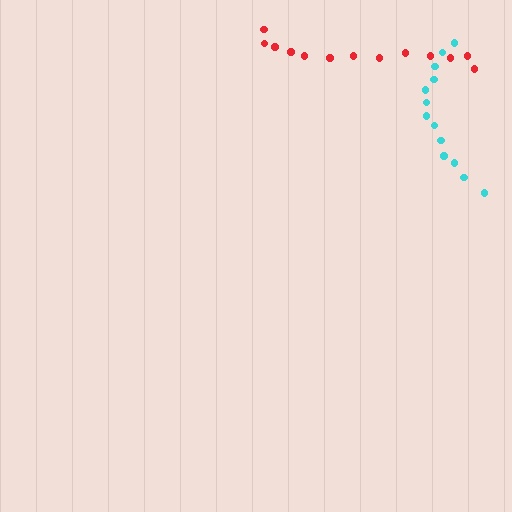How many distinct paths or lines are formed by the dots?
There are 2 distinct paths.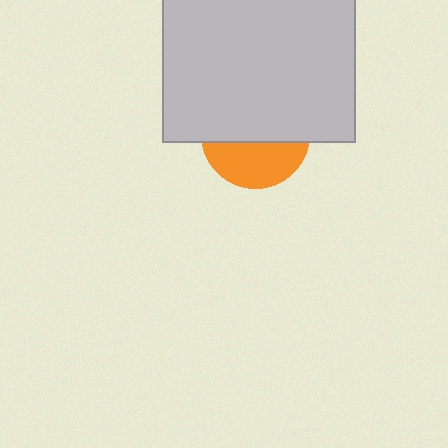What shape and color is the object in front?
The object in front is a light gray rectangle.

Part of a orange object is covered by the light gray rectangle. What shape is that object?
It is a circle.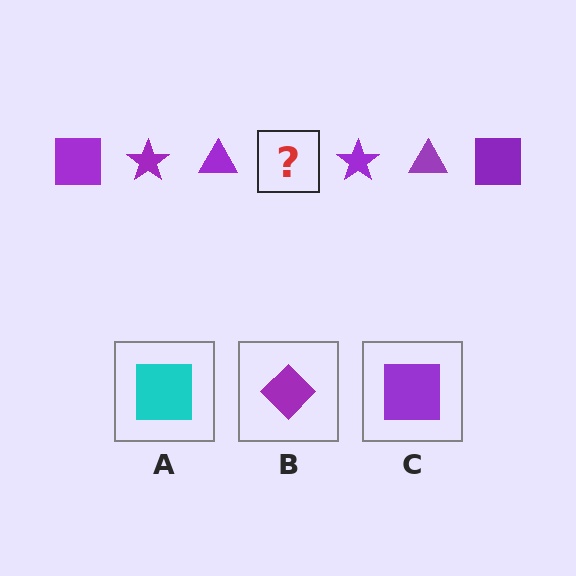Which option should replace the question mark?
Option C.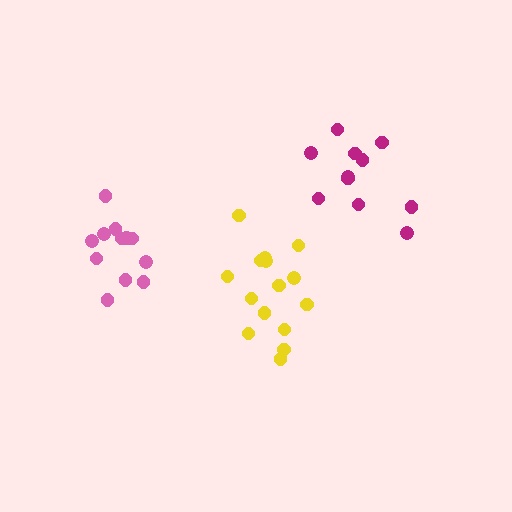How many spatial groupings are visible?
There are 3 spatial groupings.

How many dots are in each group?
Group 1: 11 dots, Group 2: 12 dots, Group 3: 15 dots (38 total).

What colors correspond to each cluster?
The clusters are colored: magenta, pink, yellow.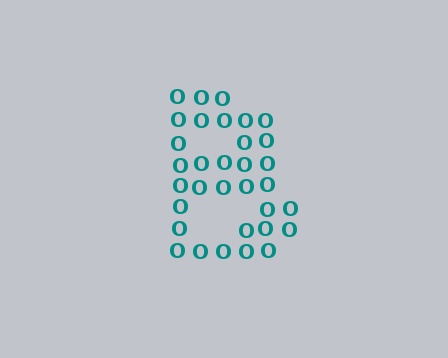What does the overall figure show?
The overall figure shows the letter B.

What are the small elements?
The small elements are letter O's.